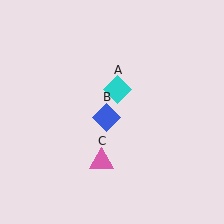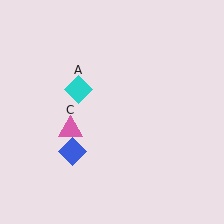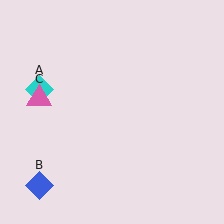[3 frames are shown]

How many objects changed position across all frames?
3 objects changed position: cyan diamond (object A), blue diamond (object B), pink triangle (object C).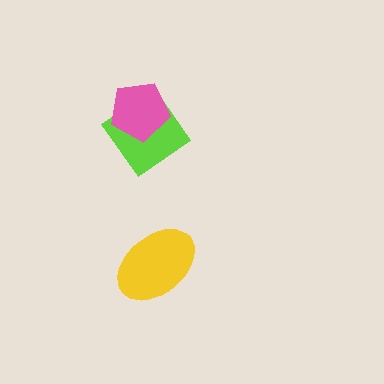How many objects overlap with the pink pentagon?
1 object overlaps with the pink pentagon.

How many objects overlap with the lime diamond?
1 object overlaps with the lime diamond.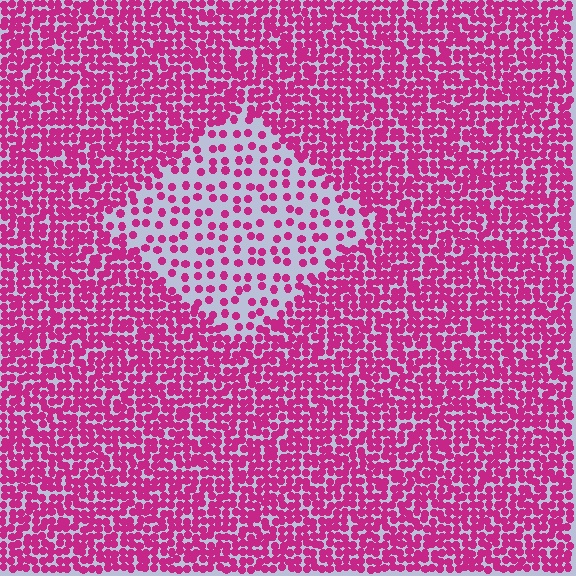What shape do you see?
I see a diamond.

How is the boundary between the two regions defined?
The boundary is defined by a change in element density (approximately 2.6x ratio). All elements are the same color, size, and shape.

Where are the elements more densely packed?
The elements are more densely packed outside the diamond boundary.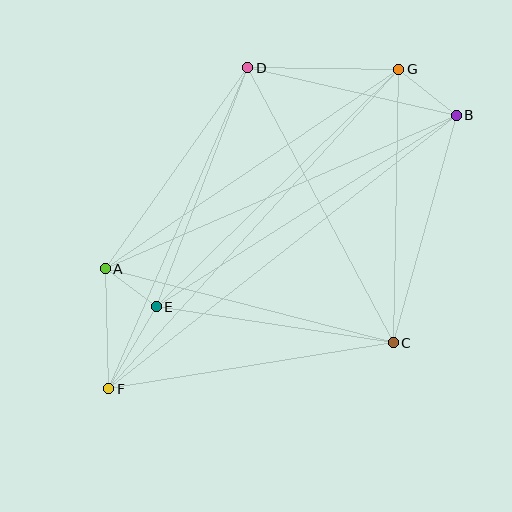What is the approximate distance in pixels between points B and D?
The distance between B and D is approximately 214 pixels.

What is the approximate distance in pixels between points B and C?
The distance between B and C is approximately 236 pixels.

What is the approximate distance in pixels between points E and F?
The distance between E and F is approximately 95 pixels.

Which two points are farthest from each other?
Points B and F are farthest from each other.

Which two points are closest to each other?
Points A and E are closest to each other.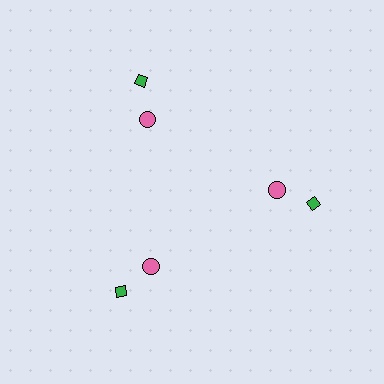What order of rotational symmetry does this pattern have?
This pattern has 3-fold rotational symmetry.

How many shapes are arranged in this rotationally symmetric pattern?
There are 6 shapes, arranged in 3 groups of 2.